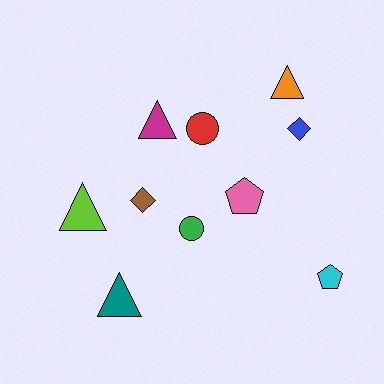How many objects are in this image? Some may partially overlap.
There are 10 objects.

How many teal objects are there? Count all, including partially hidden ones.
There is 1 teal object.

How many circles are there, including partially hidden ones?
There are 2 circles.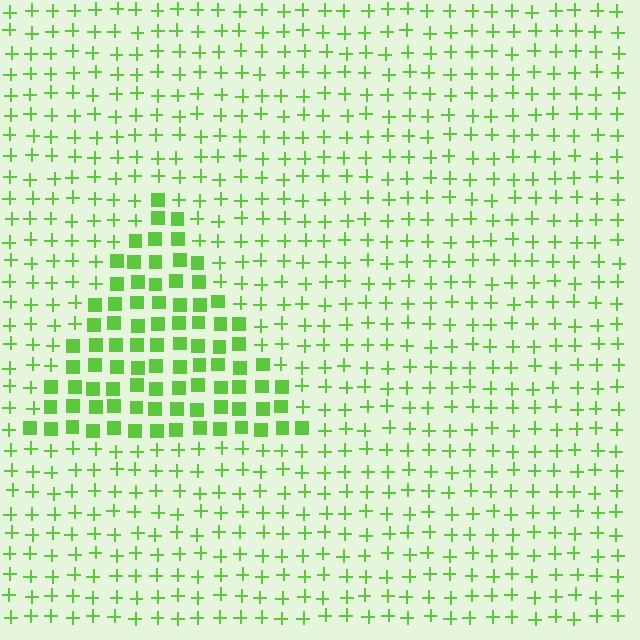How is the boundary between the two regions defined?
The boundary is defined by a change in element shape: squares inside vs. plus signs outside. All elements share the same color and spacing.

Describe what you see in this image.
The image is filled with small lime elements arranged in a uniform grid. A triangle-shaped region contains squares, while the surrounding area contains plus signs. The boundary is defined purely by the change in element shape.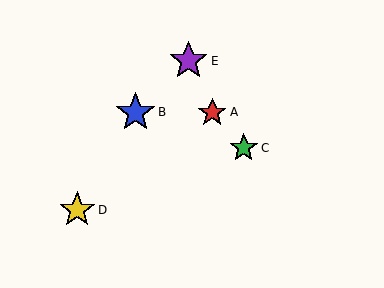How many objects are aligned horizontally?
2 objects (A, B) are aligned horizontally.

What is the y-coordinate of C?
Object C is at y≈148.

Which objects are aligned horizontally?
Objects A, B are aligned horizontally.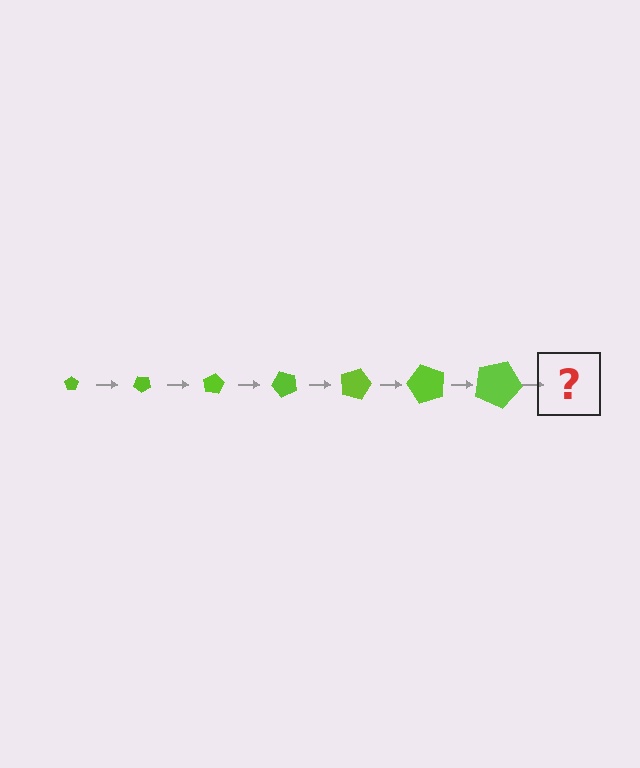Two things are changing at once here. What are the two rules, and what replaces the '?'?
The two rules are that the pentagon grows larger each step and it rotates 40 degrees each step. The '?' should be a pentagon, larger than the previous one and rotated 280 degrees from the start.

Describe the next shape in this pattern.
It should be a pentagon, larger than the previous one and rotated 280 degrees from the start.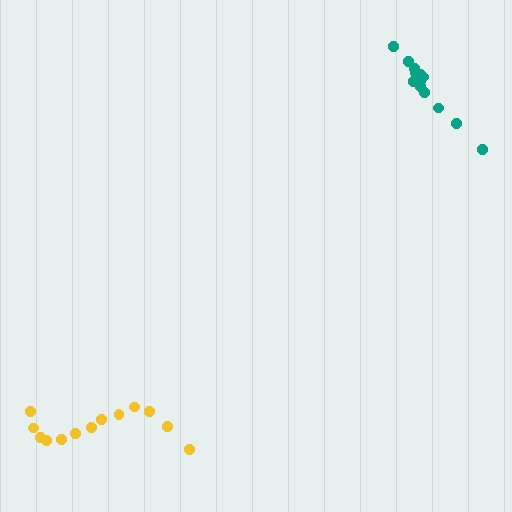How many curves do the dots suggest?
There are 2 distinct paths.